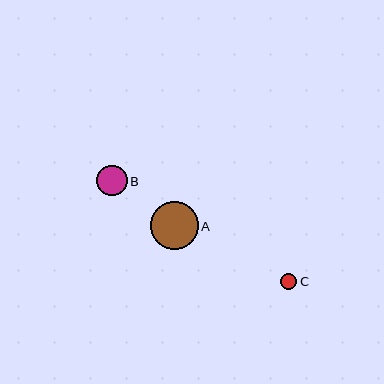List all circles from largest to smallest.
From largest to smallest: A, B, C.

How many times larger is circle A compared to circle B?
Circle A is approximately 1.6 times the size of circle B.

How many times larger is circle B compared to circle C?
Circle B is approximately 1.9 times the size of circle C.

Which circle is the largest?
Circle A is the largest with a size of approximately 48 pixels.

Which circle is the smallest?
Circle C is the smallest with a size of approximately 16 pixels.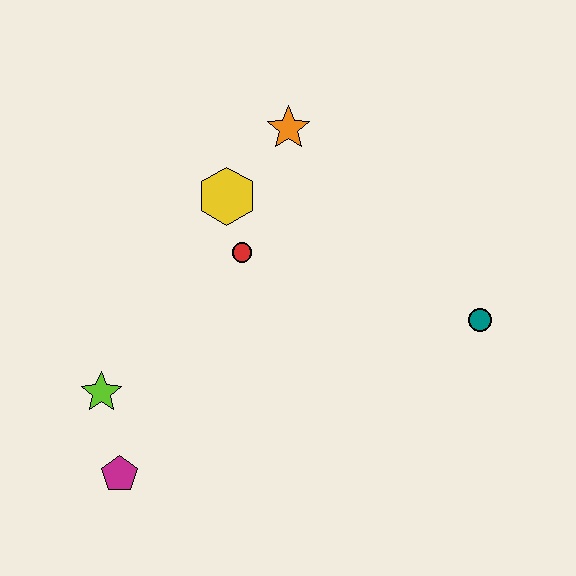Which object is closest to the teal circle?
The red circle is closest to the teal circle.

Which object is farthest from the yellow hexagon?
The magenta pentagon is farthest from the yellow hexagon.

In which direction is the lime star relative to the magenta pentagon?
The lime star is above the magenta pentagon.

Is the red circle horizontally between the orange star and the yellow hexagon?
Yes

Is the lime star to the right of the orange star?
No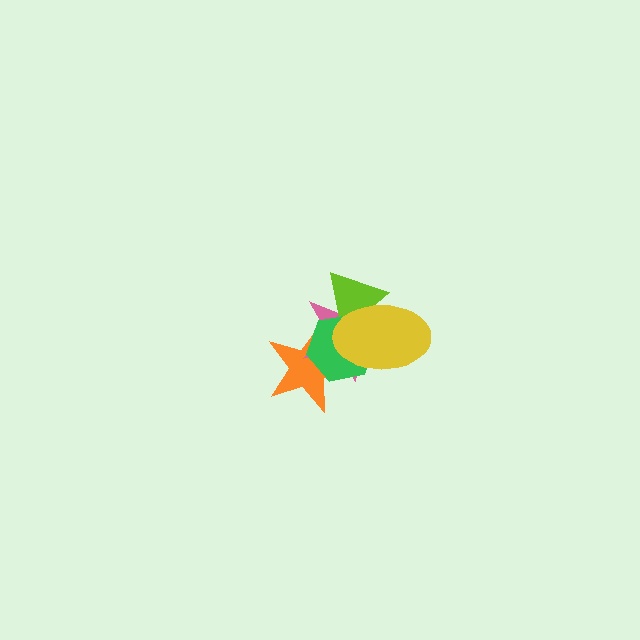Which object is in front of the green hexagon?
The yellow ellipse is in front of the green hexagon.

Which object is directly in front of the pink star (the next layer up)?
The lime triangle is directly in front of the pink star.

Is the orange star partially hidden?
Yes, it is partially covered by another shape.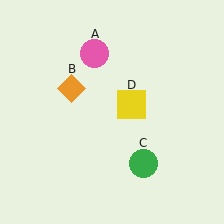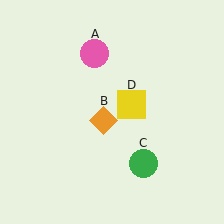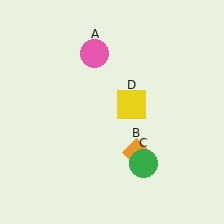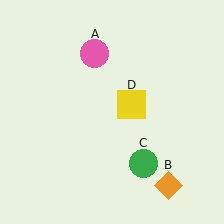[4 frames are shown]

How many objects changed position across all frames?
1 object changed position: orange diamond (object B).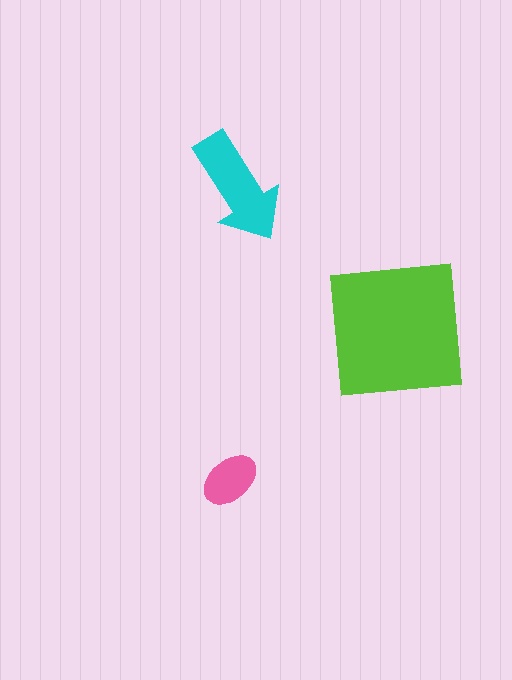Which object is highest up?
The cyan arrow is topmost.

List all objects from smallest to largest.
The pink ellipse, the cyan arrow, the lime square.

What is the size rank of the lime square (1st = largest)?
1st.